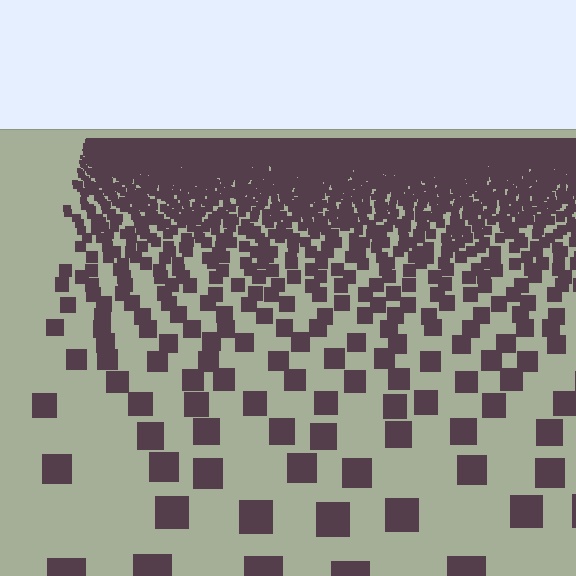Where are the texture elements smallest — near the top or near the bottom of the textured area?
Near the top.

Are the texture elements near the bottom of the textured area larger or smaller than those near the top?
Larger. Near the bottom, elements are closer to the viewer and appear at a bigger on-screen size.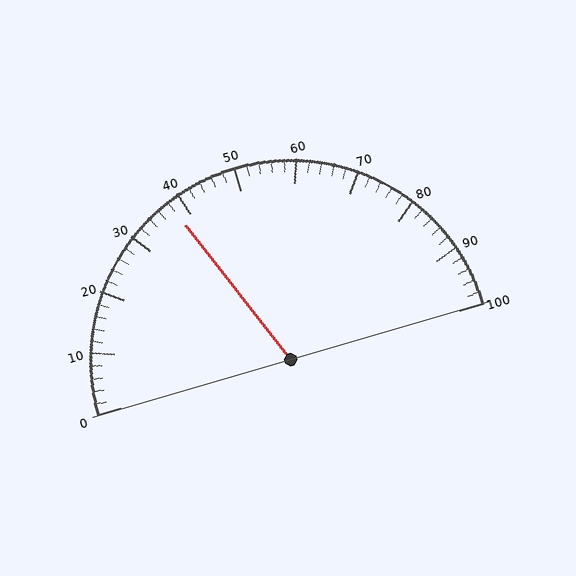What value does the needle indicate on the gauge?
The needle indicates approximately 38.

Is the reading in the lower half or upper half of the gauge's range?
The reading is in the lower half of the range (0 to 100).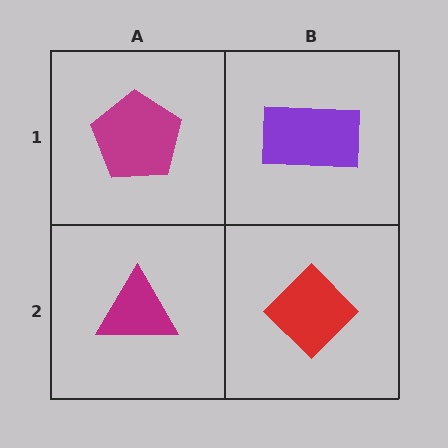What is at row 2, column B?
A red diamond.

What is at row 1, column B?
A purple rectangle.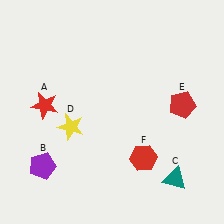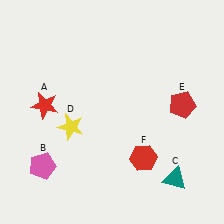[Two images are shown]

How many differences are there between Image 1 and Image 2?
There is 1 difference between the two images.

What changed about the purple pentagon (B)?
In Image 1, B is purple. In Image 2, it changed to pink.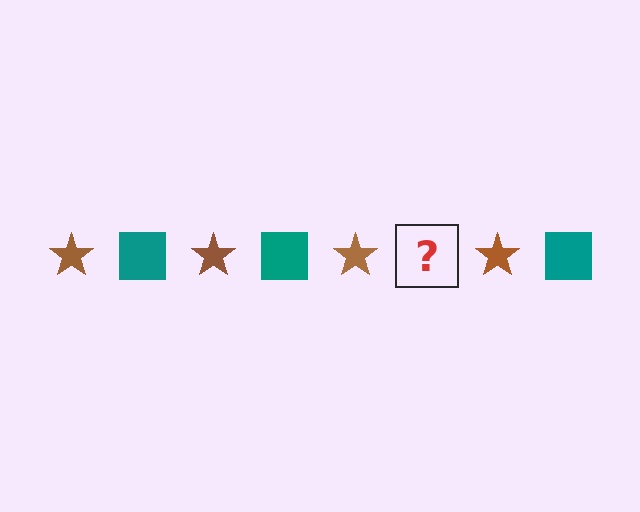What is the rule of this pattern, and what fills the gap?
The rule is that the pattern alternates between brown star and teal square. The gap should be filled with a teal square.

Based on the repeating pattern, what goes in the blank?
The blank should be a teal square.